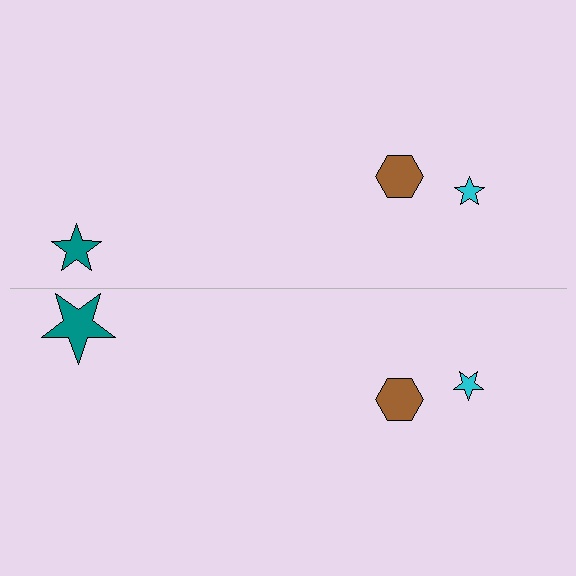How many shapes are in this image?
There are 6 shapes in this image.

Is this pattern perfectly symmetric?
No, the pattern is not perfectly symmetric. The teal star on the bottom side has a different size than its mirror counterpart.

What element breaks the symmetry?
The teal star on the bottom side has a different size than its mirror counterpart.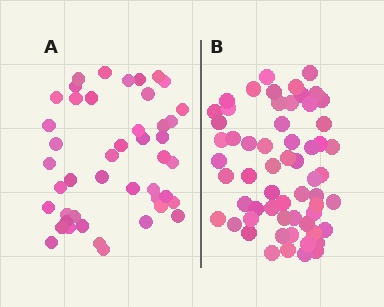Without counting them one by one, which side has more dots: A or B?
Region B (the right region) has more dots.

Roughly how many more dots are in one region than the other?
Region B has approximately 15 more dots than region A.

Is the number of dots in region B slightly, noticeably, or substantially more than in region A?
Region B has noticeably more, but not dramatically so. The ratio is roughly 1.3 to 1.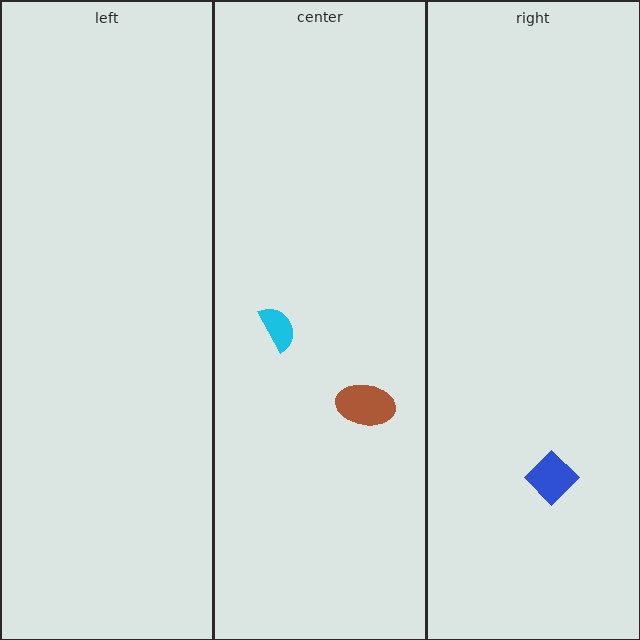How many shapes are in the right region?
1.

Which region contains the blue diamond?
The right region.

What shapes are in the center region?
The brown ellipse, the cyan semicircle.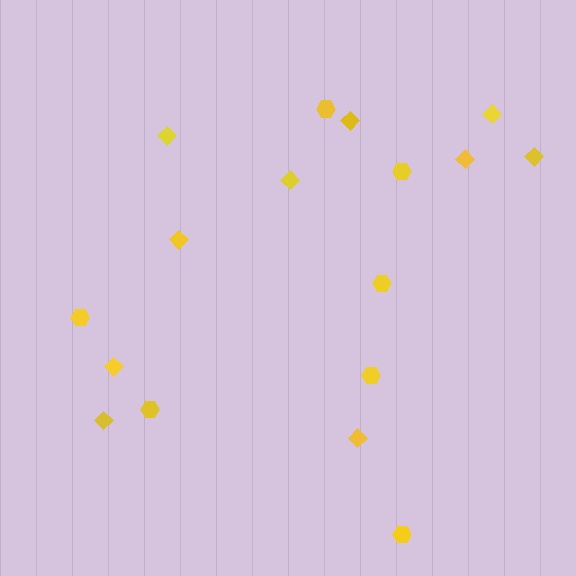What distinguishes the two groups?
There are 2 groups: one group of hexagons (7) and one group of diamonds (10).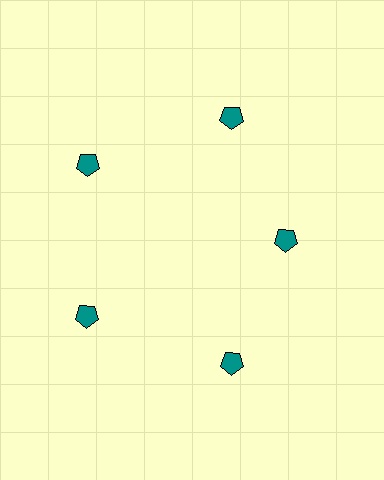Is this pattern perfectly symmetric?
No. The 5 teal pentagons are arranged in a ring, but one element near the 3 o'clock position is pulled inward toward the center, breaking the 5-fold rotational symmetry.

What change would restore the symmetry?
The symmetry would be restored by moving it outward, back onto the ring so that all 5 pentagons sit at equal angles and equal distance from the center.